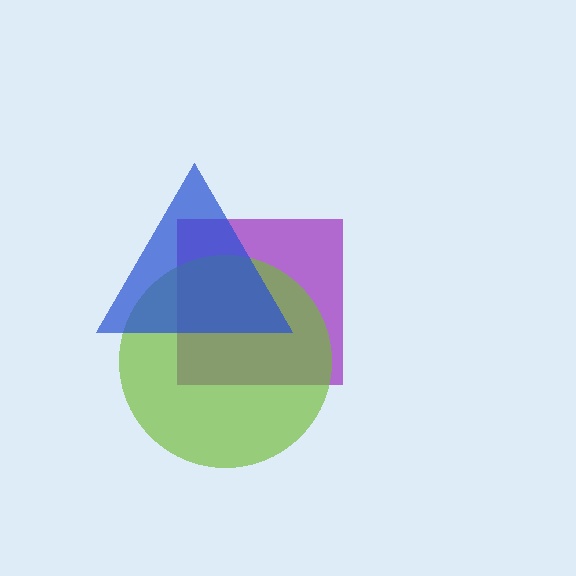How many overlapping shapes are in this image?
There are 3 overlapping shapes in the image.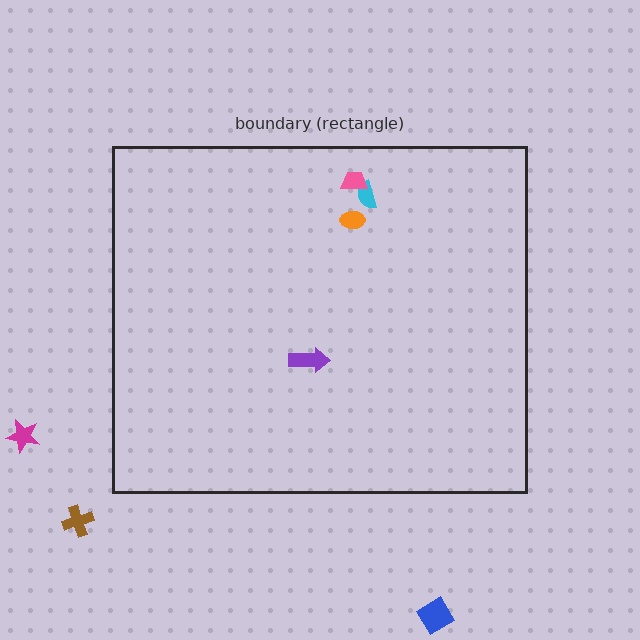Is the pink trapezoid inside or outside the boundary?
Inside.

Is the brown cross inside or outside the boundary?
Outside.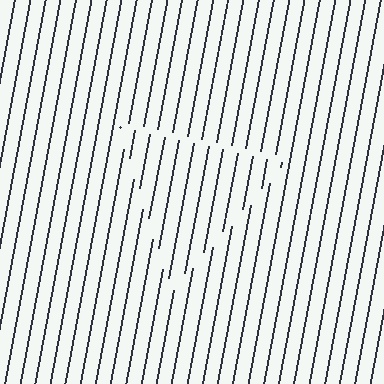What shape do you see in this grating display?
An illusory triangle. The interior of the shape contains the same grating, shifted by half a period — the contour is defined by the phase discontinuity where line-ends from the inner and outer gratings abut.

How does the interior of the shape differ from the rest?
The interior of the shape contains the same grating, shifted by half a period — the contour is defined by the phase discontinuity where line-ends from the inner and outer gratings abut.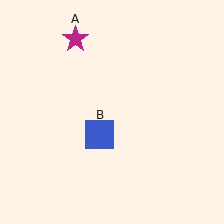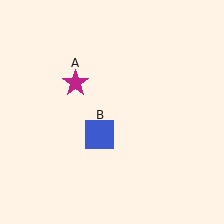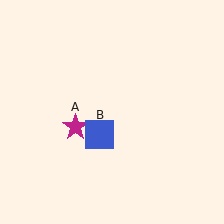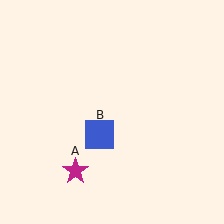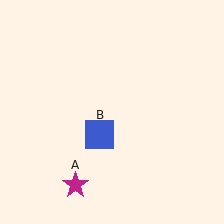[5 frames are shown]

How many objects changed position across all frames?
1 object changed position: magenta star (object A).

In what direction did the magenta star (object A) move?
The magenta star (object A) moved down.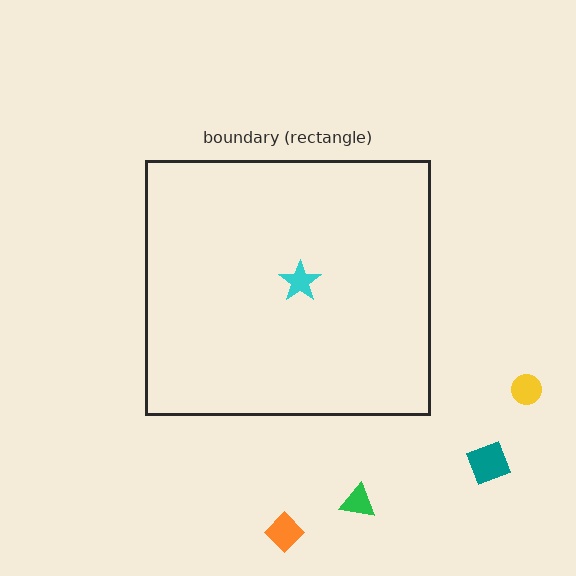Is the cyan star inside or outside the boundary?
Inside.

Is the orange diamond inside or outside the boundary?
Outside.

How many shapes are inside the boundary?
1 inside, 4 outside.